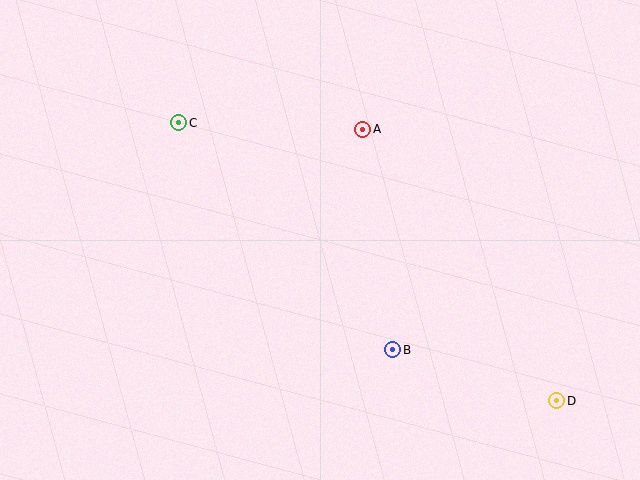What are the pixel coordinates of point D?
Point D is at (557, 401).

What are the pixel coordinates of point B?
Point B is at (393, 350).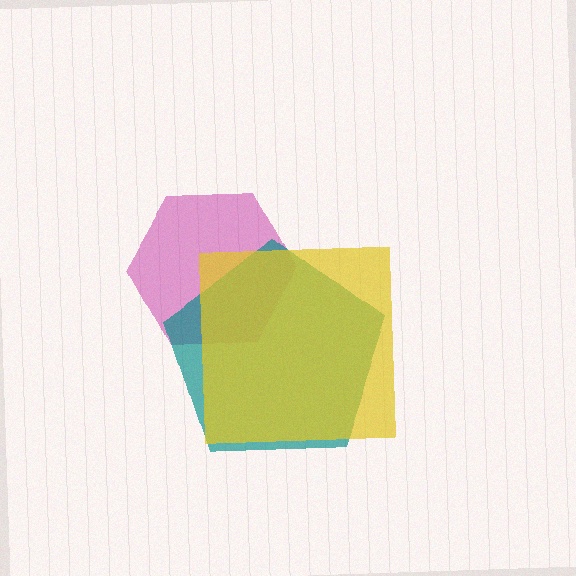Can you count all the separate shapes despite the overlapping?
Yes, there are 3 separate shapes.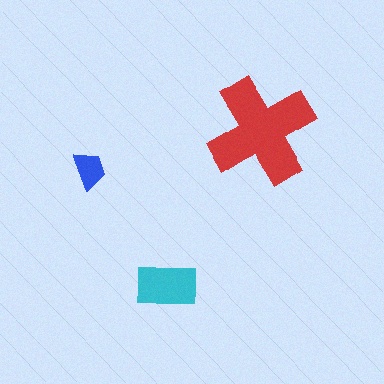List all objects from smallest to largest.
The blue trapezoid, the cyan rectangle, the red cross.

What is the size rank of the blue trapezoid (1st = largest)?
3rd.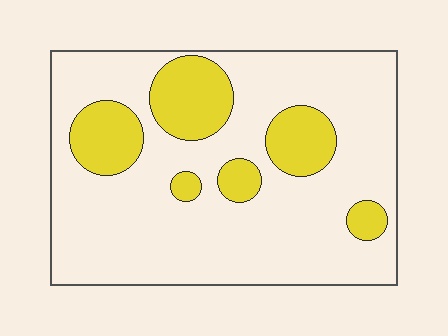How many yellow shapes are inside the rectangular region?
6.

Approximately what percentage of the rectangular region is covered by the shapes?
Approximately 20%.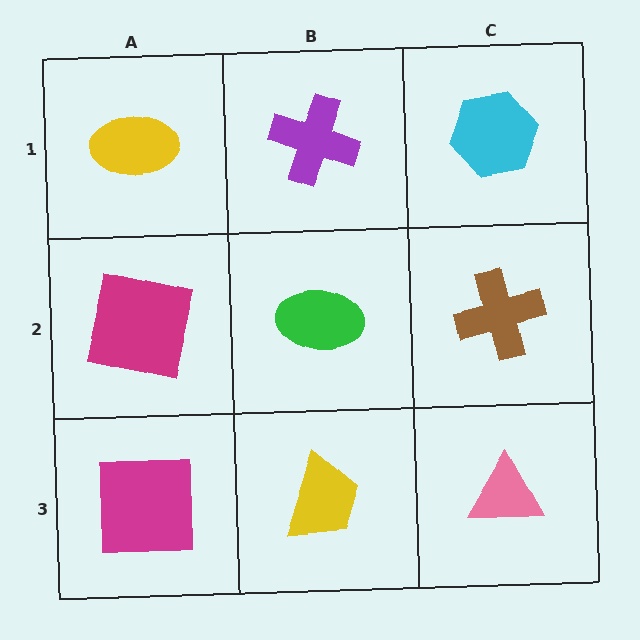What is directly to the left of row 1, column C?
A purple cross.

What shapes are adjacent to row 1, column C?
A brown cross (row 2, column C), a purple cross (row 1, column B).